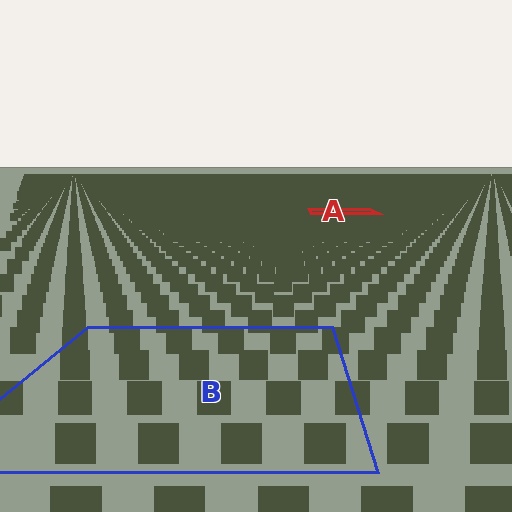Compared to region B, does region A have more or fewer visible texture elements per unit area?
Region A has more texture elements per unit area — they are packed more densely because it is farther away.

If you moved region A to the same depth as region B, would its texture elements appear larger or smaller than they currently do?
They would appear larger. At a closer depth, the same texture elements are projected at a bigger on-screen size.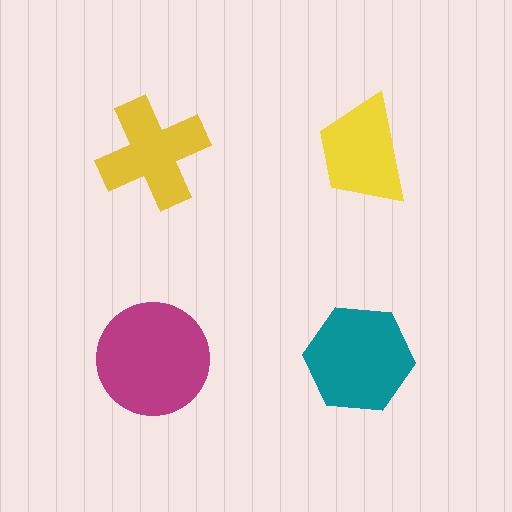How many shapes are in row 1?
2 shapes.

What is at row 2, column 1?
A magenta circle.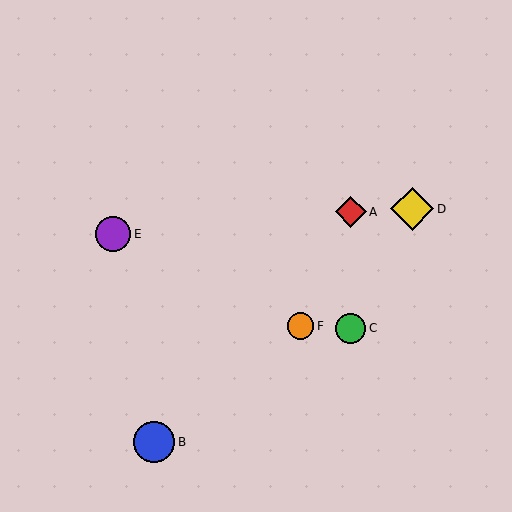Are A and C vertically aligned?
Yes, both are at x≈351.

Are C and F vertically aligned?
No, C is at x≈351 and F is at x≈300.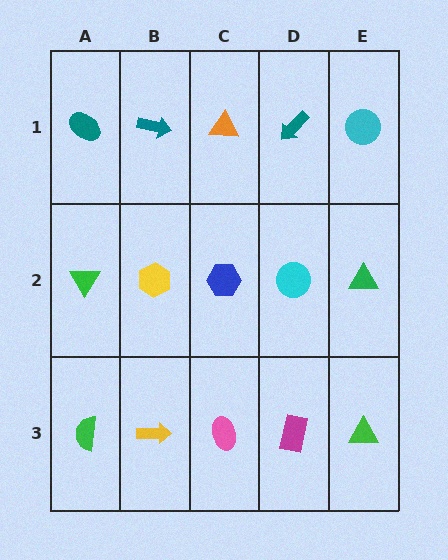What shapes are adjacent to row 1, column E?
A green triangle (row 2, column E), a teal arrow (row 1, column D).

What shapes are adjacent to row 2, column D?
A teal arrow (row 1, column D), a magenta rectangle (row 3, column D), a blue hexagon (row 2, column C), a green triangle (row 2, column E).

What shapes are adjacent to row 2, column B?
A teal arrow (row 1, column B), a yellow arrow (row 3, column B), a green triangle (row 2, column A), a blue hexagon (row 2, column C).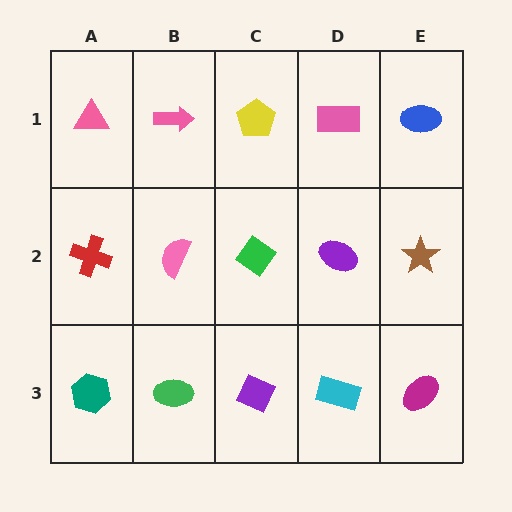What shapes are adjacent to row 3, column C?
A green diamond (row 2, column C), a green ellipse (row 3, column B), a cyan rectangle (row 3, column D).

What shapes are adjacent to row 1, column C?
A green diamond (row 2, column C), a pink arrow (row 1, column B), a pink rectangle (row 1, column D).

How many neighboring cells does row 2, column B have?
4.